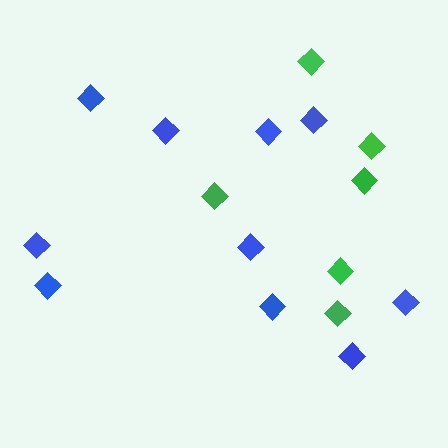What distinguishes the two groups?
There are 2 groups: one group of blue diamonds (10) and one group of green diamonds (6).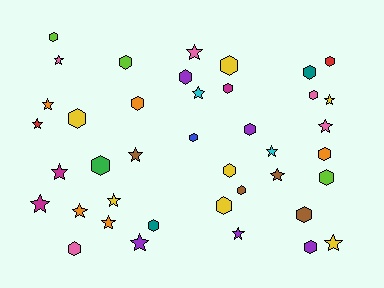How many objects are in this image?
There are 40 objects.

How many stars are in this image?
There are 18 stars.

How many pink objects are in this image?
There are 5 pink objects.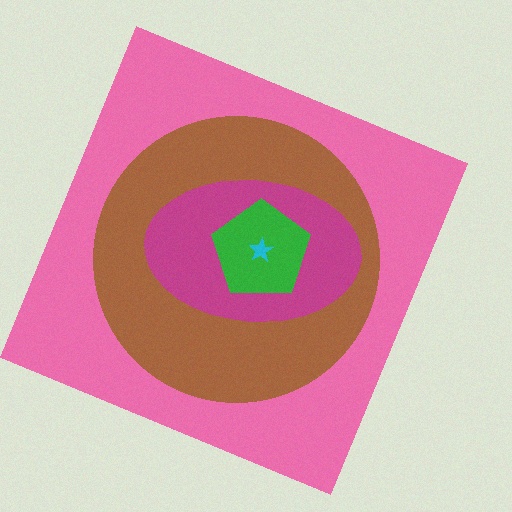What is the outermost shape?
The pink square.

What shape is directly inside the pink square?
The brown circle.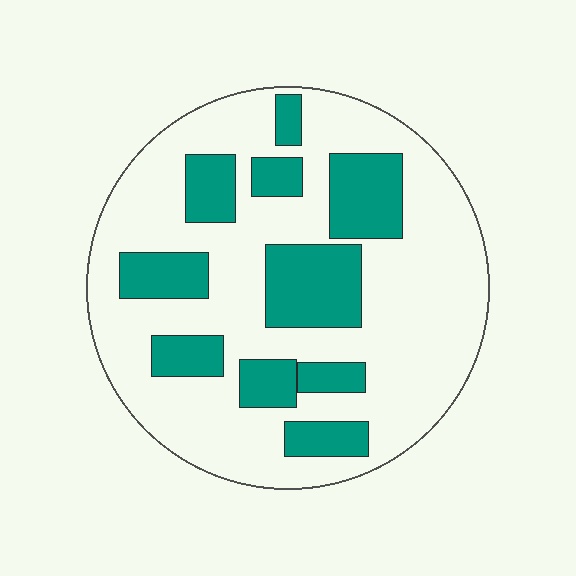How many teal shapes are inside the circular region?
10.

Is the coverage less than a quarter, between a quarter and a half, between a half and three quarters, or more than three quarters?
Between a quarter and a half.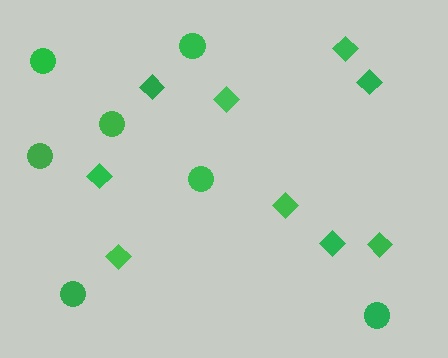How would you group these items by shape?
There are 2 groups: one group of circles (7) and one group of diamonds (9).